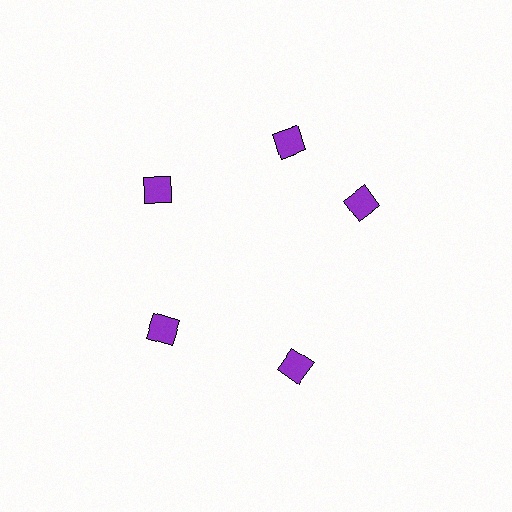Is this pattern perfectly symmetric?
No. The 5 purple diamonds are arranged in a ring, but one element near the 3 o'clock position is rotated out of alignment along the ring, breaking the 5-fold rotational symmetry.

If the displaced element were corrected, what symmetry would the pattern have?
It would have 5-fold rotational symmetry — the pattern would map onto itself every 72 degrees.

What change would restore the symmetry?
The symmetry would be restored by rotating it back into even spacing with its neighbors so that all 5 diamonds sit at equal angles and equal distance from the center.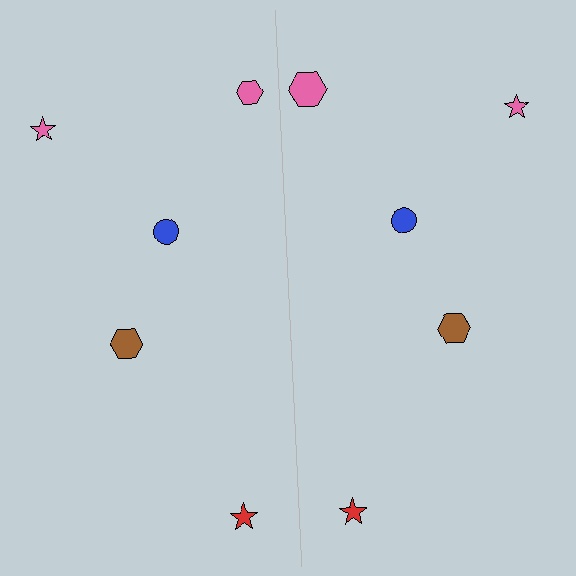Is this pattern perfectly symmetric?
No, the pattern is not perfectly symmetric. The pink hexagon on the right side has a different size than its mirror counterpart.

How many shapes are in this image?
There are 10 shapes in this image.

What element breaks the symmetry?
The pink hexagon on the right side has a different size than its mirror counterpart.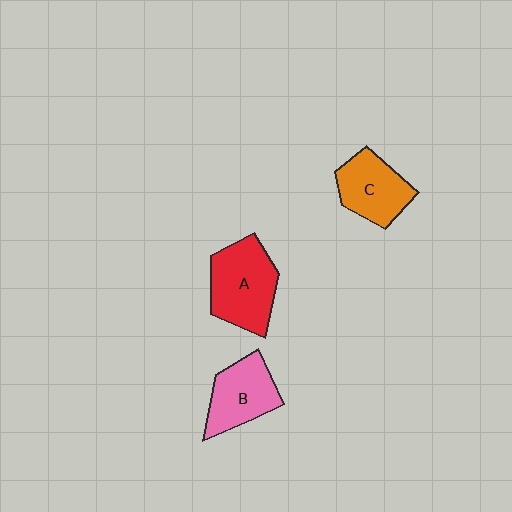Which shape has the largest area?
Shape A (red).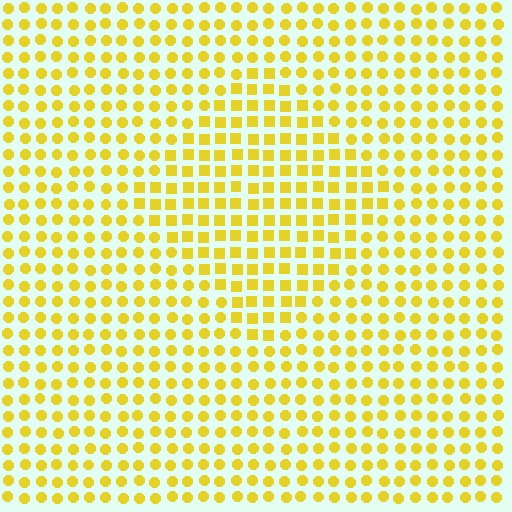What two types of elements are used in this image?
The image uses squares inside the diamond region and circles outside it.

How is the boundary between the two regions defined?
The boundary is defined by a change in element shape: squares inside vs. circles outside. All elements share the same color and spacing.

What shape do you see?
I see a diamond.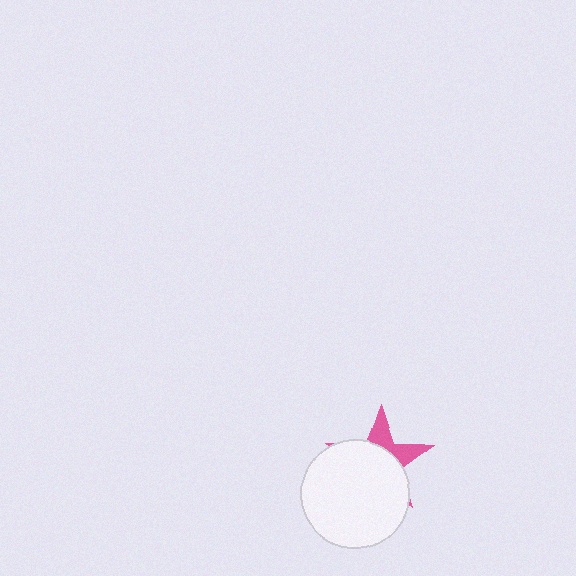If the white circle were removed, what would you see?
You would see the complete pink star.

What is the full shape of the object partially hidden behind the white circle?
The partially hidden object is a pink star.